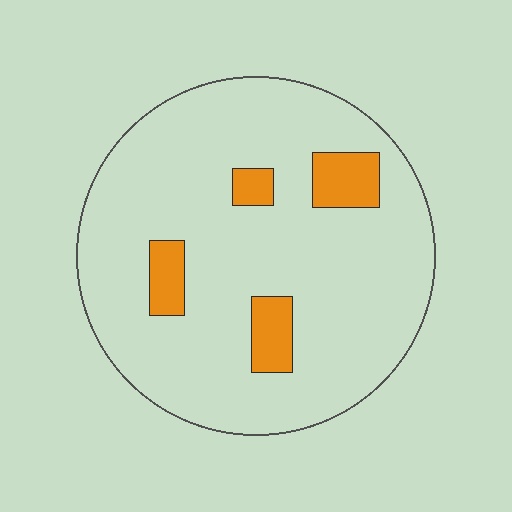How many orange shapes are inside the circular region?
4.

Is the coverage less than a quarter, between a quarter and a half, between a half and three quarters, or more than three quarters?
Less than a quarter.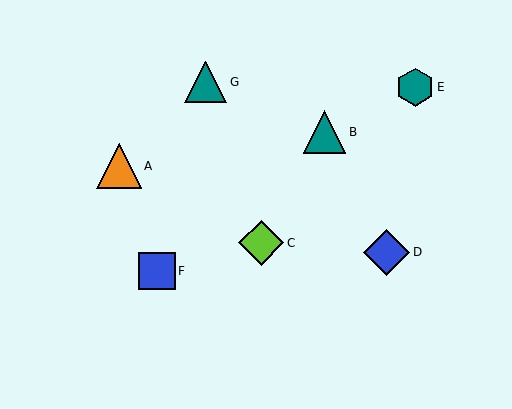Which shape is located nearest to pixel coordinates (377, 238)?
The blue diamond (labeled D) at (387, 252) is nearest to that location.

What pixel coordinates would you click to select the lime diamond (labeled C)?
Click at (261, 243) to select the lime diamond C.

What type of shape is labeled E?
Shape E is a teal hexagon.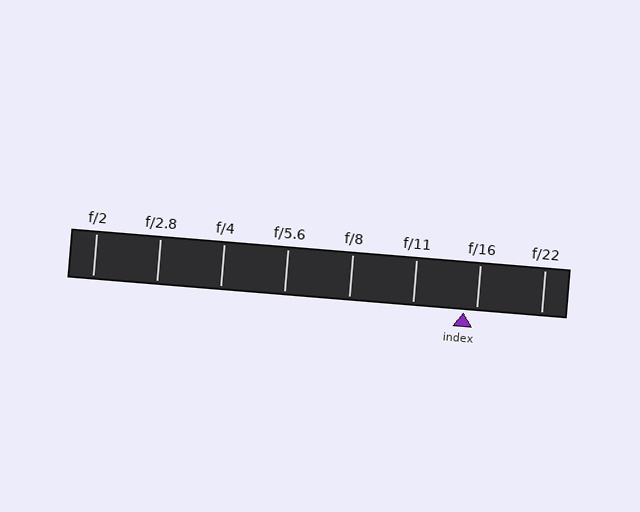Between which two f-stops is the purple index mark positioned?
The index mark is between f/11 and f/16.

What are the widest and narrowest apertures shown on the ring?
The widest aperture shown is f/2 and the narrowest is f/22.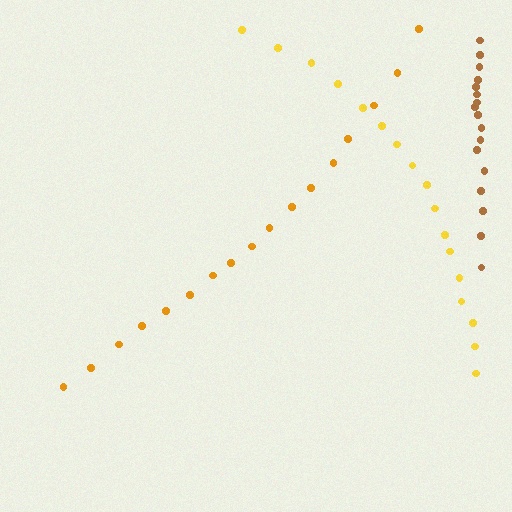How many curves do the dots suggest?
There are 3 distinct paths.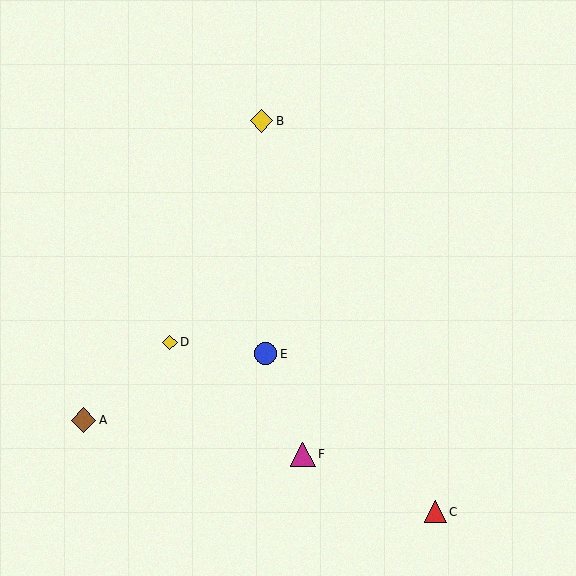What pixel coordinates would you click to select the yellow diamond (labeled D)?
Click at (170, 342) to select the yellow diamond D.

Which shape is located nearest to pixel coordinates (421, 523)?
The red triangle (labeled C) at (436, 512) is nearest to that location.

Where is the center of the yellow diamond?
The center of the yellow diamond is at (170, 342).